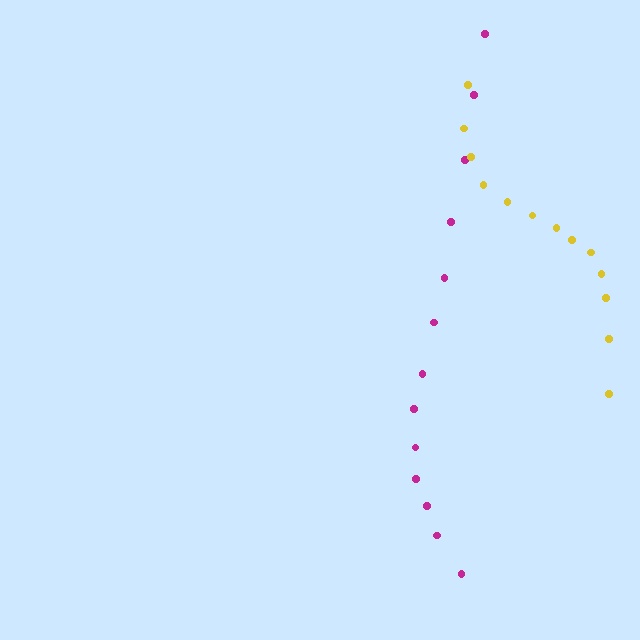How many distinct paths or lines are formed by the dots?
There are 2 distinct paths.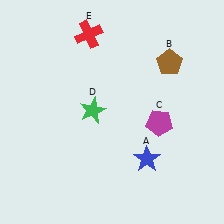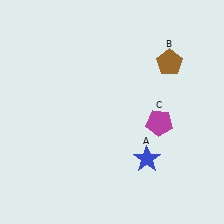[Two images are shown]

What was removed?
The red cross (E), the green star (D) were removed in Image 2.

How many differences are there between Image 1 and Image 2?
There are 2 differences between the two images.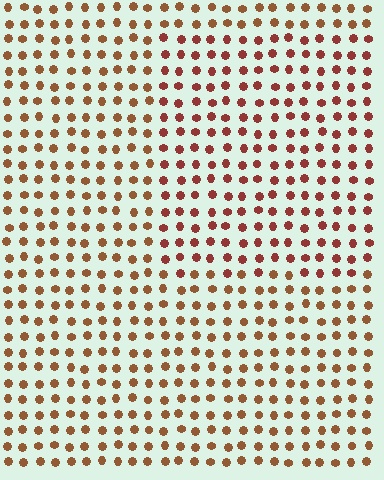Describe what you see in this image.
The image is filled with small brown elements in a uniform arrangement. A rectangle-shaped region is visible where the elements are tinted to a slightly different hue, forming a subtle color boundary.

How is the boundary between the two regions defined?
The boundary is defined purely by a slight shift in hue (about 24 degrees). Spacing, size, and orientation are identical on both sides.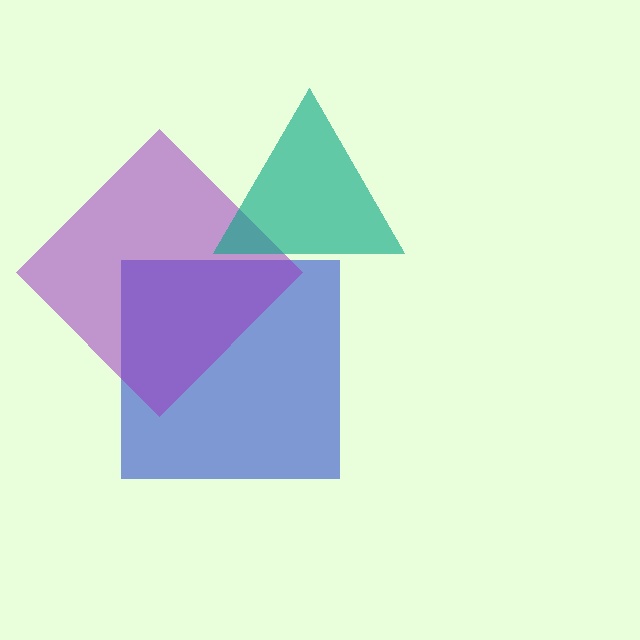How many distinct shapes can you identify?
There are 3 distinct shapes: a blue square, a purple diamond, a teal triangle.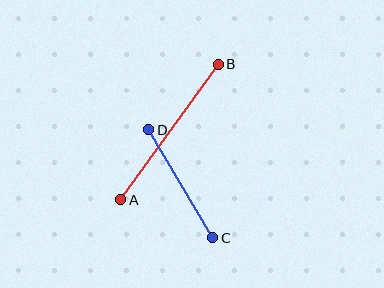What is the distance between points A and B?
The distance is approximately 167 pixels.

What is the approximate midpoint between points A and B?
The midpoint is at approximately (169, 132) pixels.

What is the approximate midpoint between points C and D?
The midpoint is at approximately (181, 184) pixels.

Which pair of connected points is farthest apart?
Points A and B are farthest apart.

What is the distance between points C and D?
The distance is approximately 125 pixels.